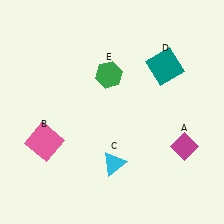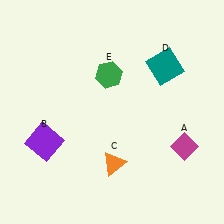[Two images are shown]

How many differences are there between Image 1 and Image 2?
There are 2 differences between the two images.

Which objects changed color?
B changed from pink to purple. C changed from cyan to orange.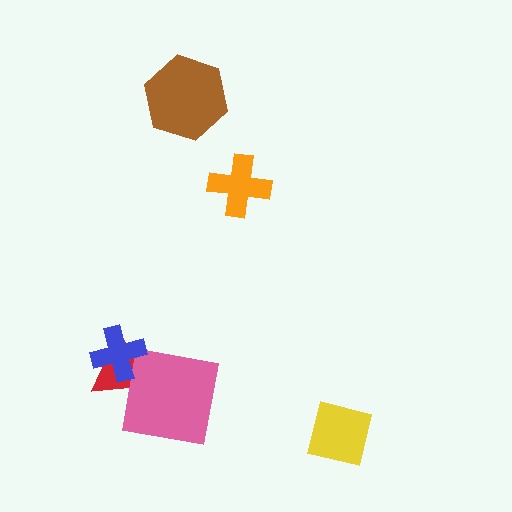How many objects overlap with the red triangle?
2 objects overlap with the red triangle.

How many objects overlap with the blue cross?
1 object overlaps with the blue cross.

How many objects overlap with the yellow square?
0 objects overlap with the yellow square.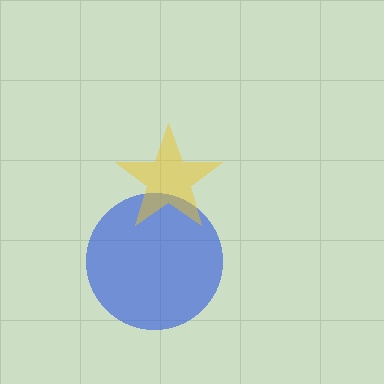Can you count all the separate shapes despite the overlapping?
Yes, there are 2 separate shapes.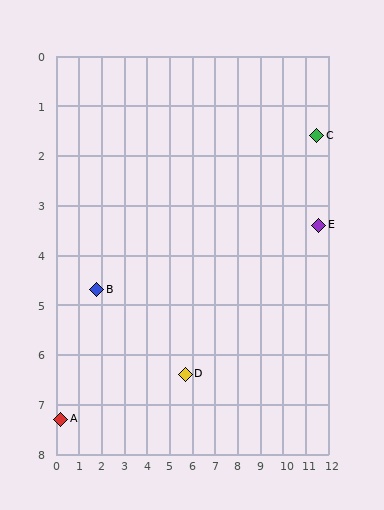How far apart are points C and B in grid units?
Points C and B are about 10.2 grid units apart.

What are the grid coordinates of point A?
Point A is at approximately (0.2, 7.3).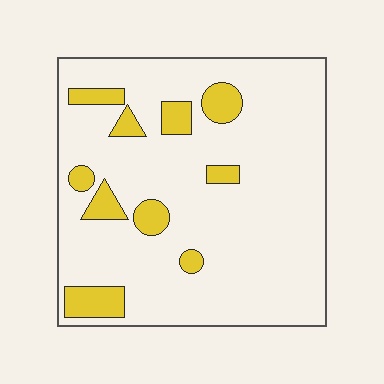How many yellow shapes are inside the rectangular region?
10.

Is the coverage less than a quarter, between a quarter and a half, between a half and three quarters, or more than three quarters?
Less than a quarter.